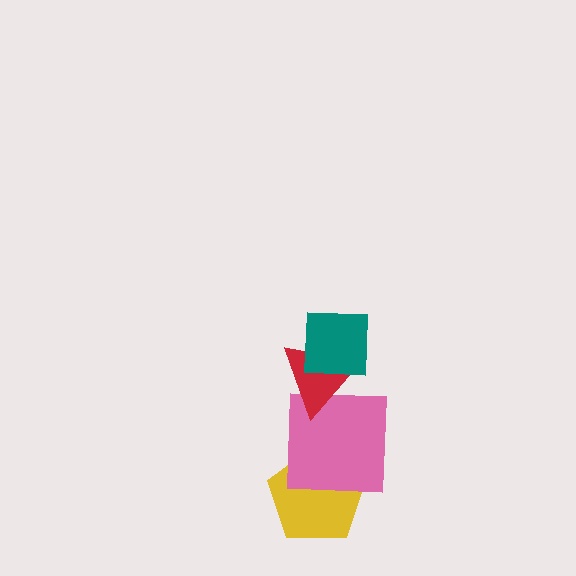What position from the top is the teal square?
The teal square is 1st from the top.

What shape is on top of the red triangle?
The teal square is on top of the red triangle.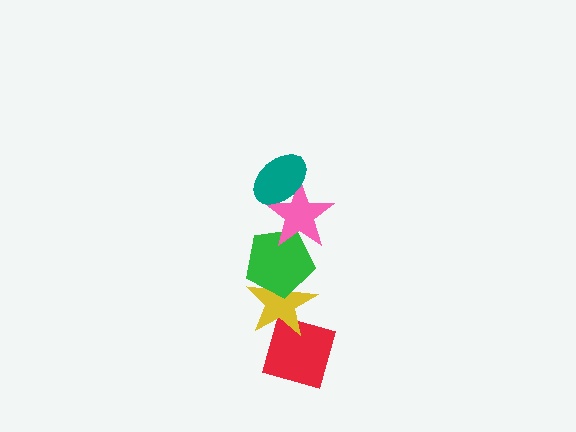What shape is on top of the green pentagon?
The pink star is on top of the green pentagon.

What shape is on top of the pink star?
The teal ellipse is on top of the pink star.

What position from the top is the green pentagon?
The green pentagon is 3rd from the top.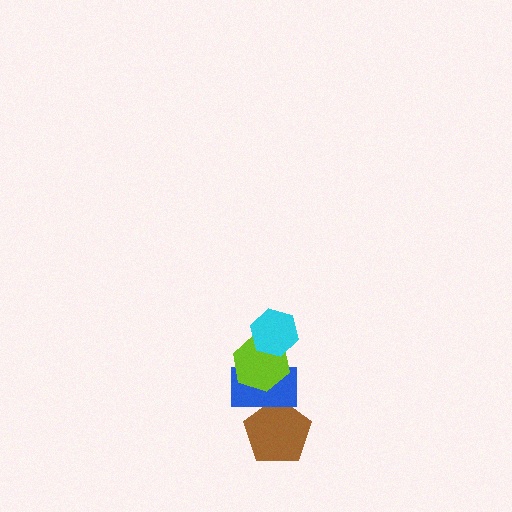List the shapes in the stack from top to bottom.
From top to bottom: the cyan hexagon, the lime hexagon, the blue rectangle, the brown pentagon.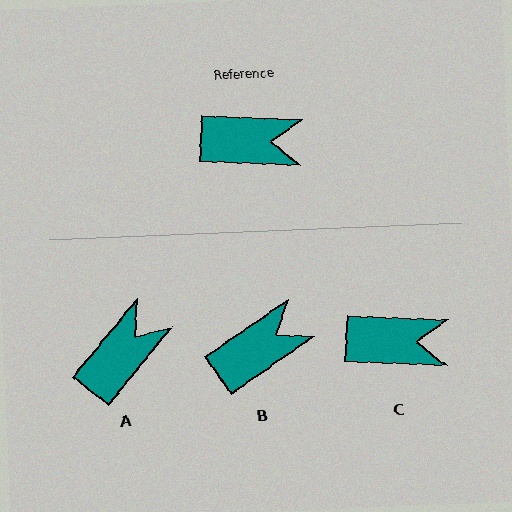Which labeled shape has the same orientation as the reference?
C.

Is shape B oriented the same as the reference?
No, it is off by about 37 degrees.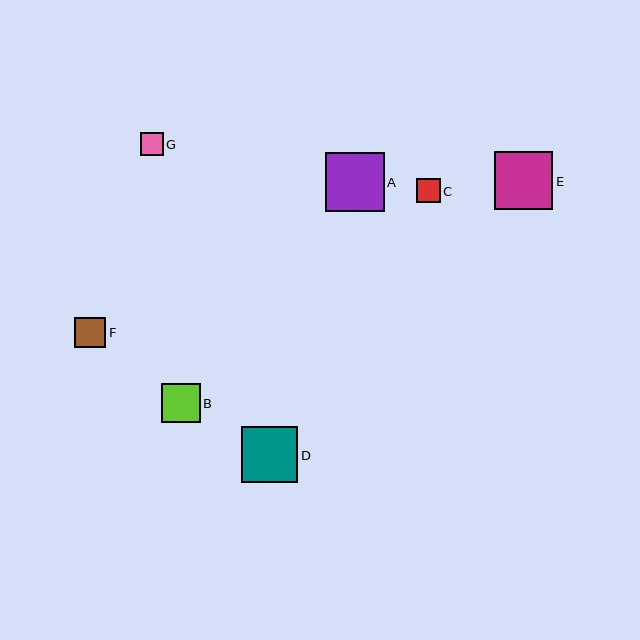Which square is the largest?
Square E is the largest with a size of approximately 58 pixels.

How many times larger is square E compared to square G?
Square E is approximately 2.6 times the size of square G.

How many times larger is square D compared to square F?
Square D is approximately 1.8 times the size of square F.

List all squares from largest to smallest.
From largest to smallest: E, A, D, B, F, C, G.